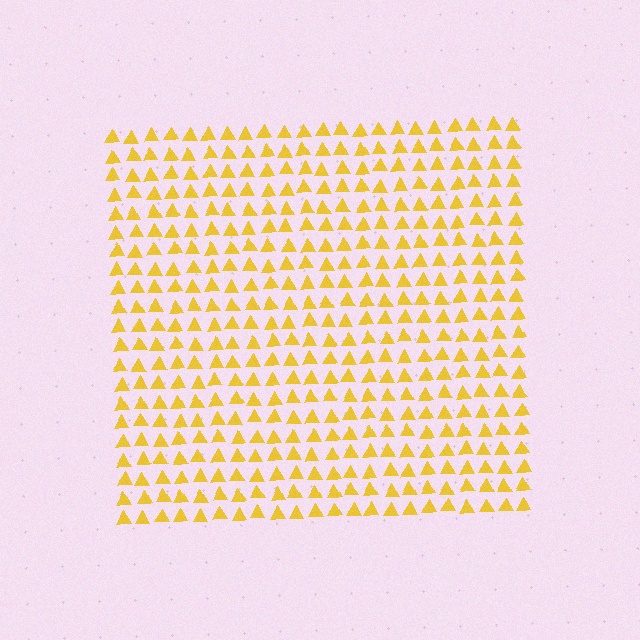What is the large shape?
The large shape is a square.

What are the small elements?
The small elements are triangles.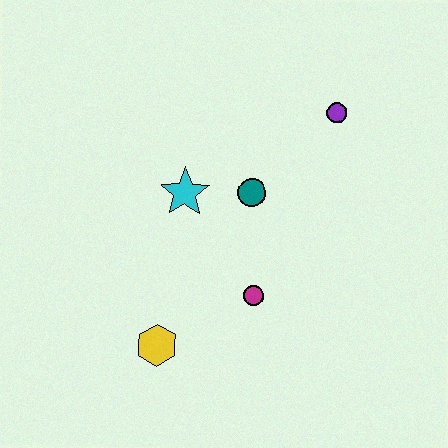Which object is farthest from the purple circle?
The yellow hexagon is farthest from the purple circle.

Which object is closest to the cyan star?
The teal circle is closest to the cyan star.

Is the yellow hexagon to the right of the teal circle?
No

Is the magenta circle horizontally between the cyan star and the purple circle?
Yes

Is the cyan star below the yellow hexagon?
No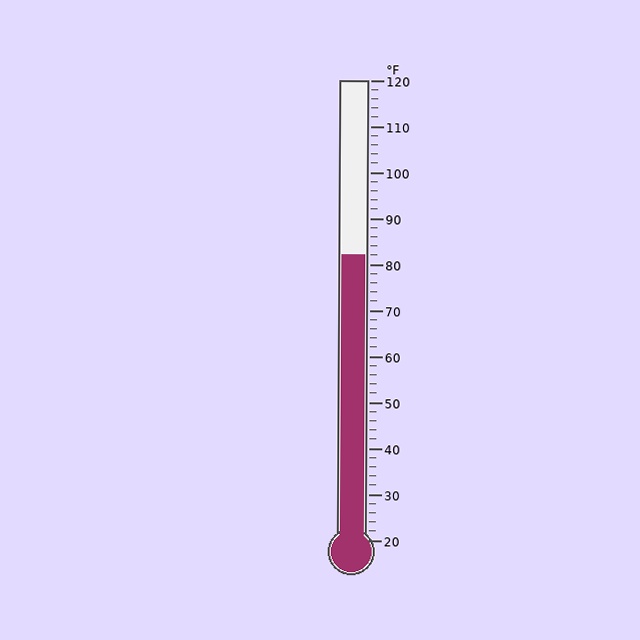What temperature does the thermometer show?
The thermometer shows approximately 82°F.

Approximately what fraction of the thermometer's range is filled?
The thermometer is filled to approximately 60% of its range.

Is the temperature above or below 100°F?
The temperature is below 100°F.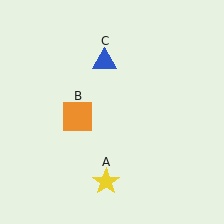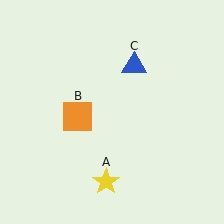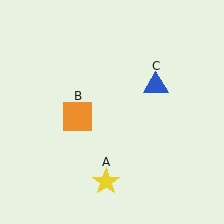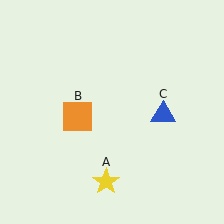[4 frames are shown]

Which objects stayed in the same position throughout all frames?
Yellow star (object A) and orange square (object B) remained stationary.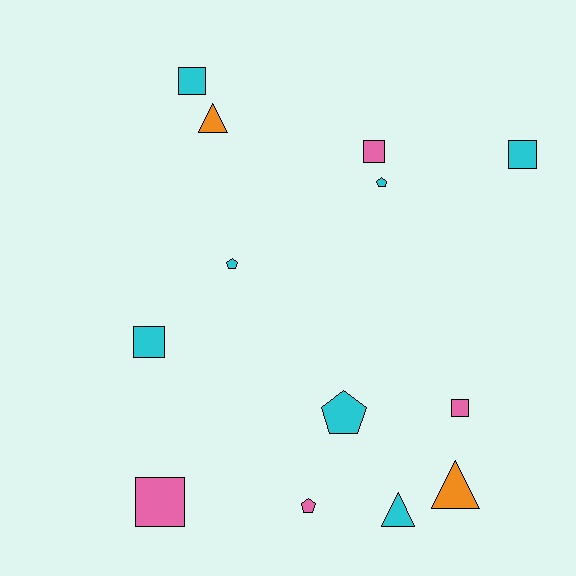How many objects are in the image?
There are 13 objects.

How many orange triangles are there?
There are 2 orange triangles.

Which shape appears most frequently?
Square, with 6 objects.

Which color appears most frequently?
Cyan, with 7 objects.